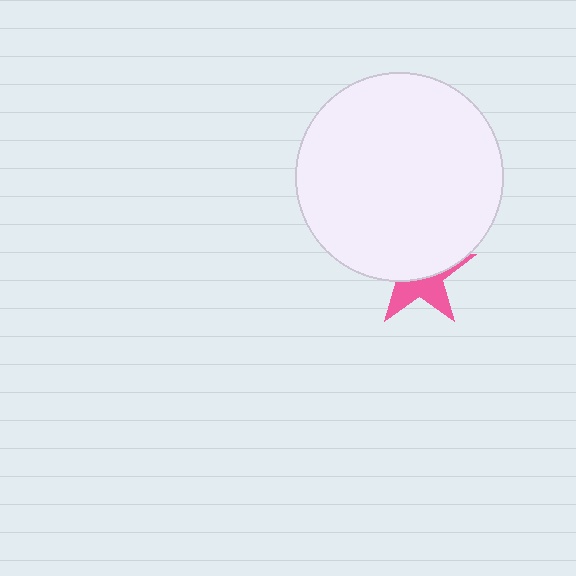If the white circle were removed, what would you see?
You would see the complete pink star.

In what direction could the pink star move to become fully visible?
The pink star could move down. That would shift it out from behind the white circle entirely.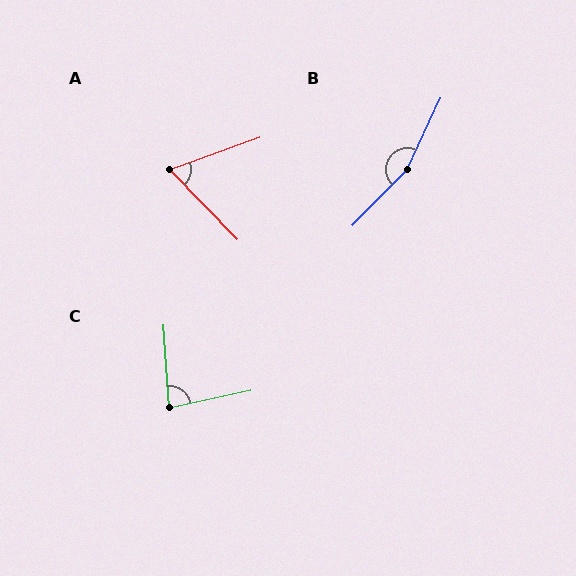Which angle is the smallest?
A, at approximately 66 degrees.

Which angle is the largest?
B, at approximately 161 degrees.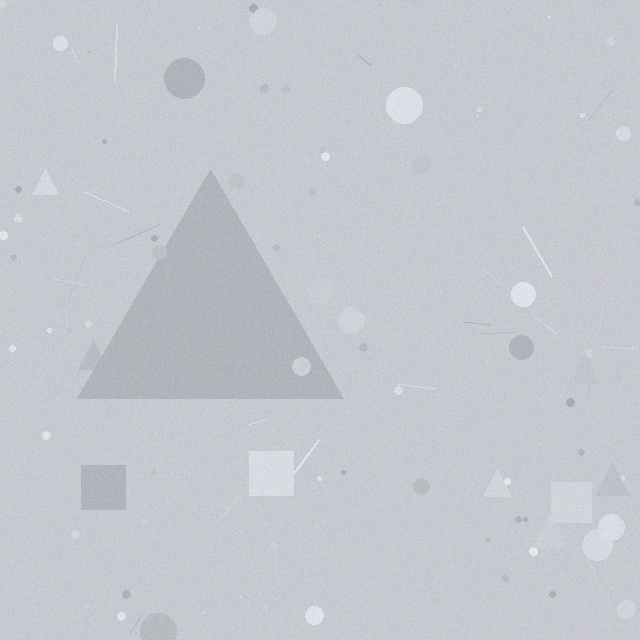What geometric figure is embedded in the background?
A triangle is embedded in the background.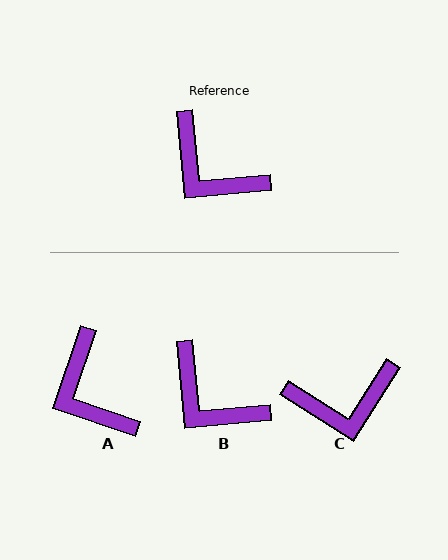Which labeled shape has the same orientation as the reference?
B.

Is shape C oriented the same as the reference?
No, it is off by about 52 degrees.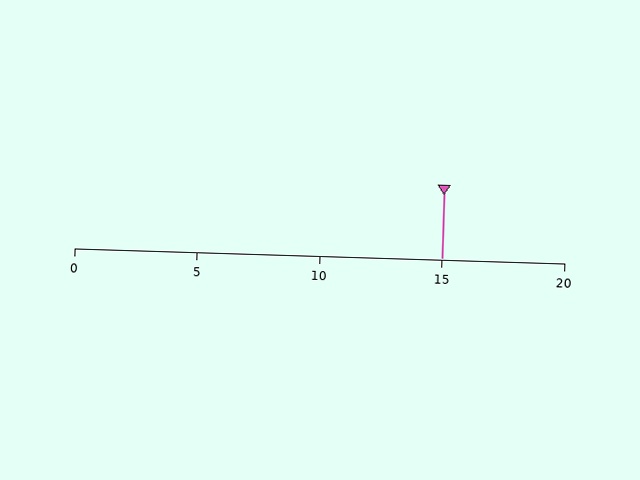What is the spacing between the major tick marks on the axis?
The major ticks are spaced 5 apart.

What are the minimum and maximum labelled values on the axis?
The axis runs from 0 to 20.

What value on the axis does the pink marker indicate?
The marker indicates approximately 15.